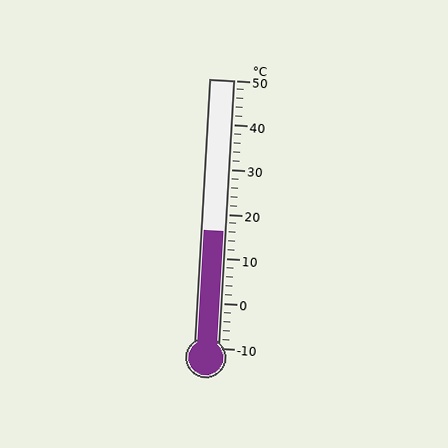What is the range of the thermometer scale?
The thermometer scale ranges from -10°C to 50°C.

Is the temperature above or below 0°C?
The temperature is above 0°C.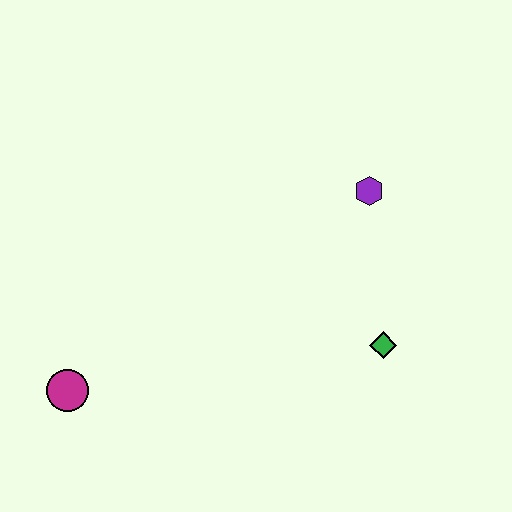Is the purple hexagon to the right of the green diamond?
No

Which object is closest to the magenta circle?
The green diamond is closest to the magenta circle.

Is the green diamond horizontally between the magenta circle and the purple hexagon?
No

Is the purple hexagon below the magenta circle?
No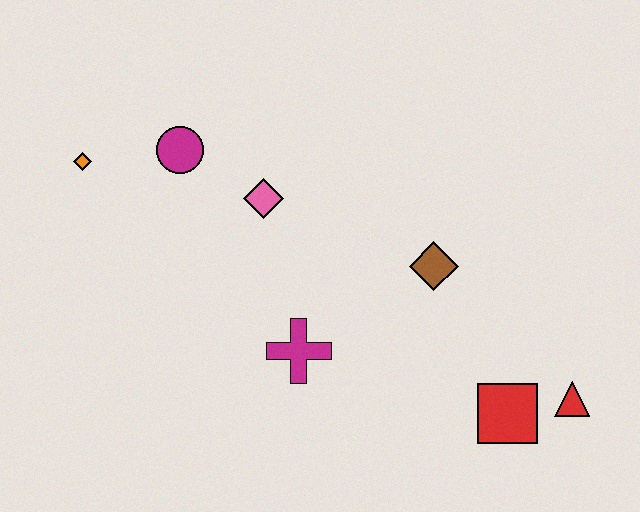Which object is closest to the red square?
The red triangle is closest to the red square.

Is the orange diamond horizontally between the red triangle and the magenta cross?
No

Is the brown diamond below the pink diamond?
Yes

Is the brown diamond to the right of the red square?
No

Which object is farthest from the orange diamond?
The red triangle is farthest from the orange diamond.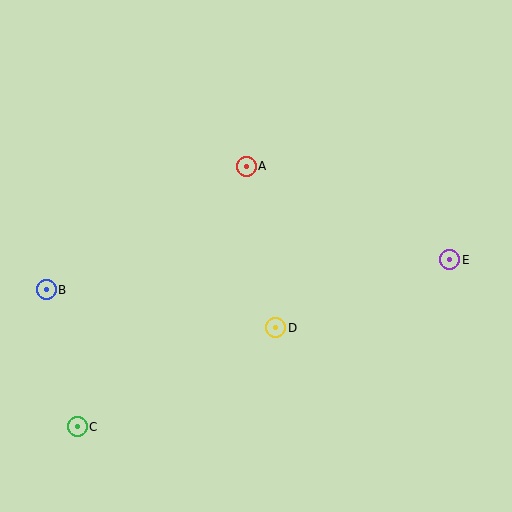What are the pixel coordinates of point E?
Point E is at (450, 260).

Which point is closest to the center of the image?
Point D at (276, 328) is closest to the center.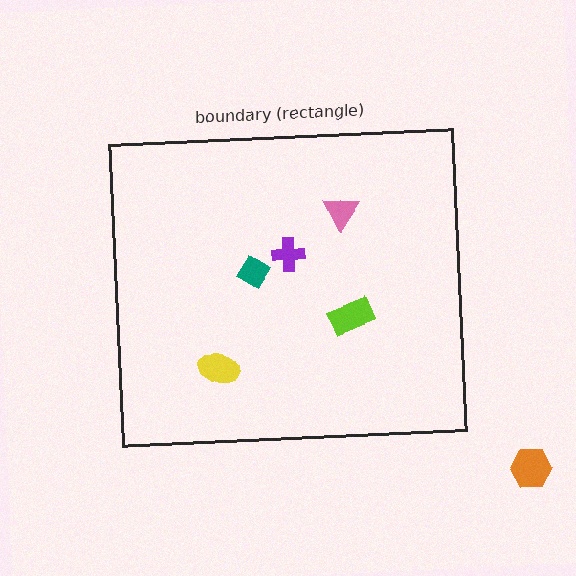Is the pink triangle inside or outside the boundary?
Inside.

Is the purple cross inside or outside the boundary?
Inside.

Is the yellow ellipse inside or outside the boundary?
Inside.